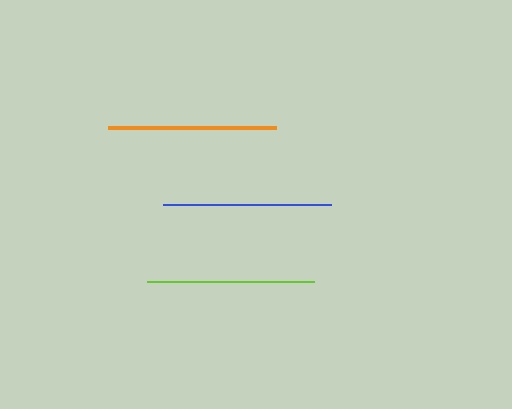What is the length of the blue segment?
The blue segment is approximately 168 pixels long.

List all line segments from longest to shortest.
From longest to shortest: blue, orange, lime.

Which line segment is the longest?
The blue line is the longest at approximately 168 pixels.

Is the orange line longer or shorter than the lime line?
The orange line is longer than the lime line.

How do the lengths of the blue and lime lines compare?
The blue and lime lines are approximately the same length.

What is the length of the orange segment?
The orange segment is approximately 168 pixels long.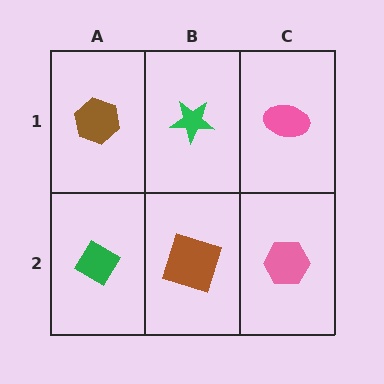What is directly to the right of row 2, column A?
A brown square.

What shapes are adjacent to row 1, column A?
A green diamond (row 2, column A), a green star (row 1, column B).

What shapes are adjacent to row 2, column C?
A pink ellipse (row 1, column C), a brown square (row 2, column B).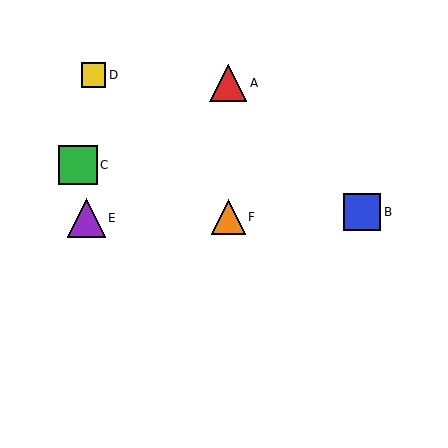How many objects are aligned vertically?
2 objects (A, F) are aligned vertically.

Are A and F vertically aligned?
Yes, both are at x≈228.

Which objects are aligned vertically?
Objects A, F are aligned vertically.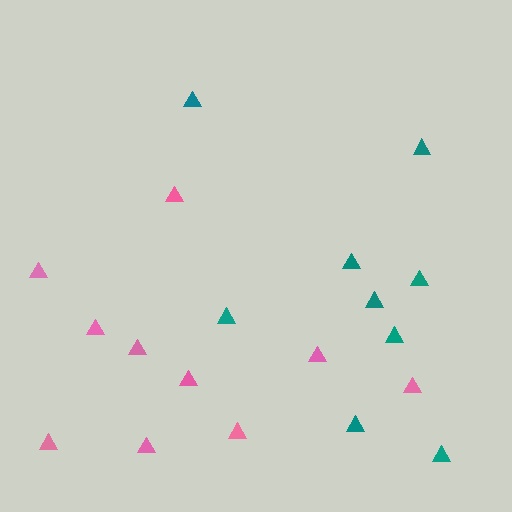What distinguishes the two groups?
There are 2 groups: one group of teal triangles (9) and one group of pink triangles (10).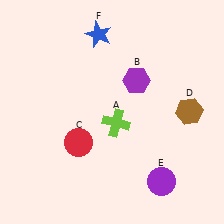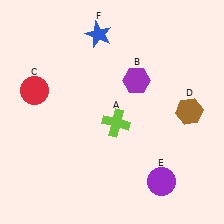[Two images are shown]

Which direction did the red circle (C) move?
The red circle (C) moved up.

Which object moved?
The red circle (C) moved up.